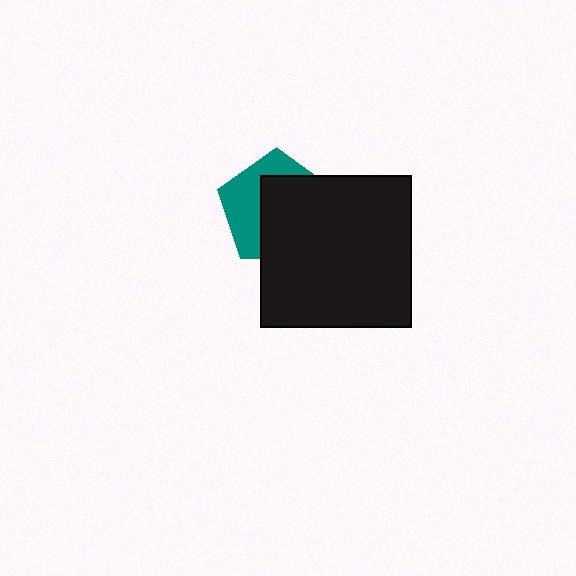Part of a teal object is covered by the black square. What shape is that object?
It is a pentagon.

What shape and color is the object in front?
The object in front is a black square.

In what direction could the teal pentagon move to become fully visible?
The teal pentagon could move toward the upper-left. That would shift it out from behind the black square entirely.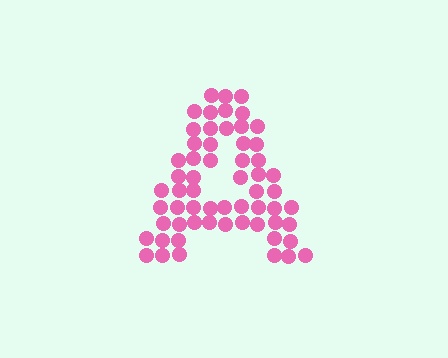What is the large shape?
The large shape is the letter A.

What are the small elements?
The small elements are circles.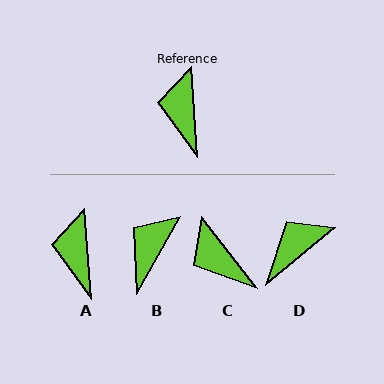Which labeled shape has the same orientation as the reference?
A.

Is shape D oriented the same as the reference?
No, it is off by about 54 degrees.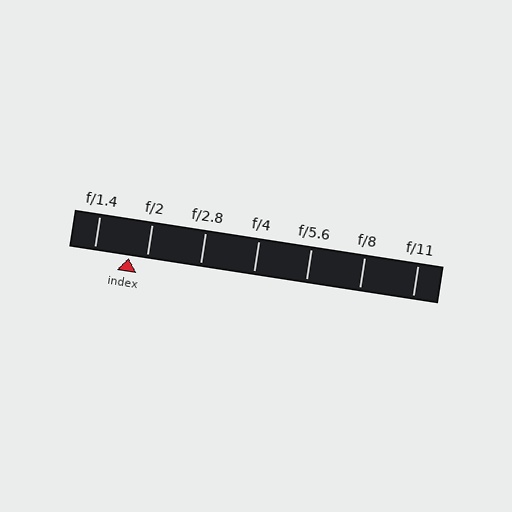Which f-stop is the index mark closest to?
The index mark is closest to f/2.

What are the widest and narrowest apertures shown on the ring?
The widest aperture shown is f/1.4 and the narrowest is f/11.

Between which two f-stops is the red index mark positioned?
The index mark is between f/1.4 and f/2.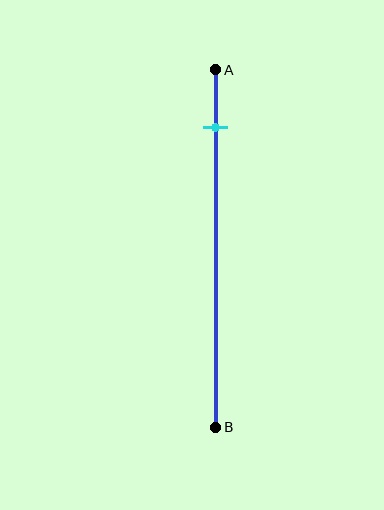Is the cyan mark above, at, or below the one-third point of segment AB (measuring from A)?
The cyan mark is above the one-third point of segment AB.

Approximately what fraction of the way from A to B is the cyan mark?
The cyan mark is approximately 15% of the way from A to B.